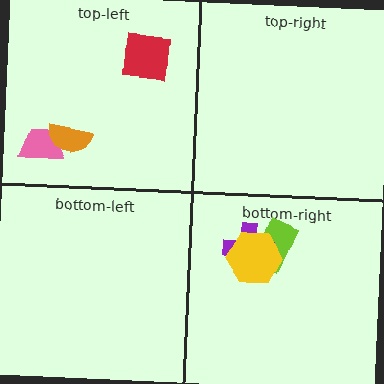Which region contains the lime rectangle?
The bottom-right region.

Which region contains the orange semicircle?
The top-left region.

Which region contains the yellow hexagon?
The bottom-right region.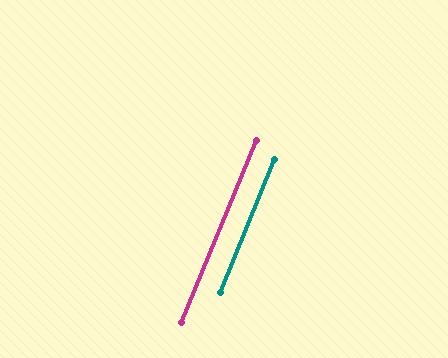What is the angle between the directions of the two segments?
Approximately 0 degrees.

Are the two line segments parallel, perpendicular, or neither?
Parallel — their directions differ by only 0.4°.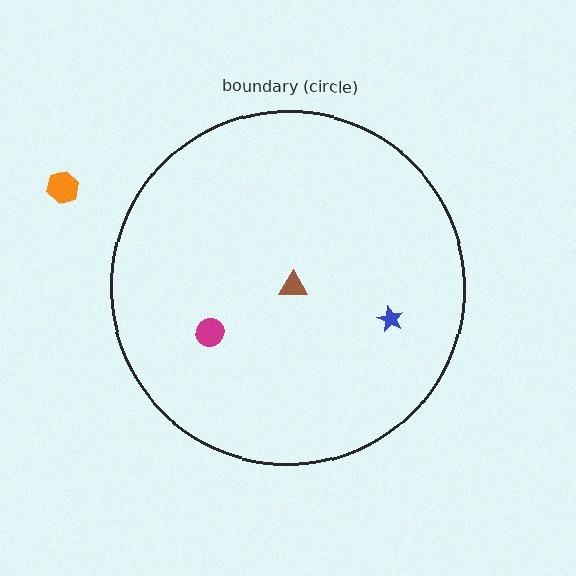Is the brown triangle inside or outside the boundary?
Inside.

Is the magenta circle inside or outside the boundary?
Inside.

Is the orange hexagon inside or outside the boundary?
Outside.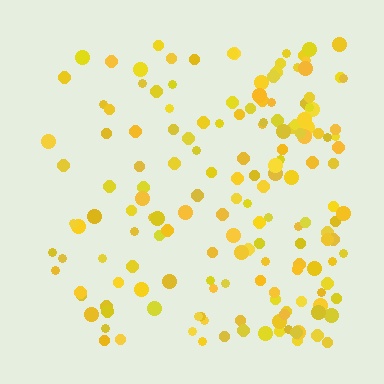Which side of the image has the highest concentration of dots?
The right.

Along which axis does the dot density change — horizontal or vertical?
Horizontal.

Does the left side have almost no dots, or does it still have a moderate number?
Still a moderate number, just noticeably fewer than the right.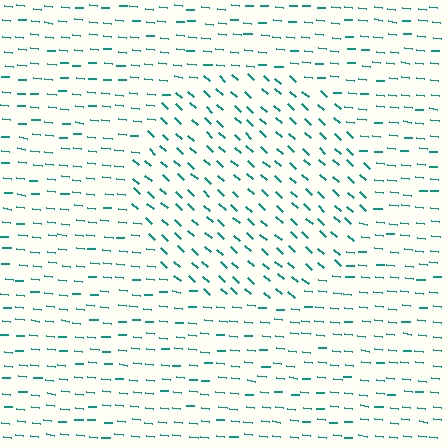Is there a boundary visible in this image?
Yes, there is a texture boundary formed by a change in line orientation.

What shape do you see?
I see a circle.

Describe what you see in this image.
The image is filled with small teal line segments. A circle region in the image has lines oriented differently from the surrounding lines, creating a visible texture boundary.